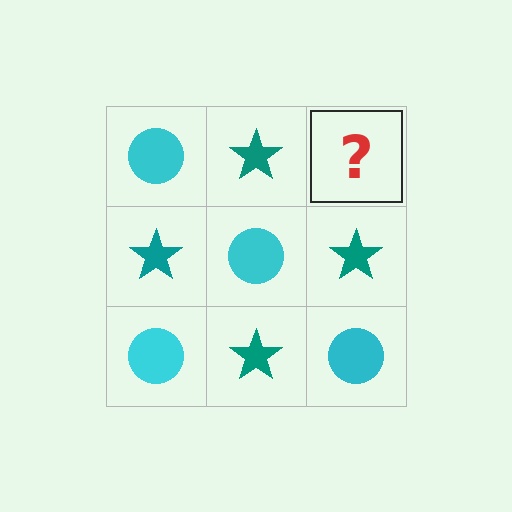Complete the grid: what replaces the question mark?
The question mark should be replaced with a cyan circle.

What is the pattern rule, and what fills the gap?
The rule is that it alternates cyan circle and teal star in a checkerboard pattern. The gap should be filled with a cyan circle.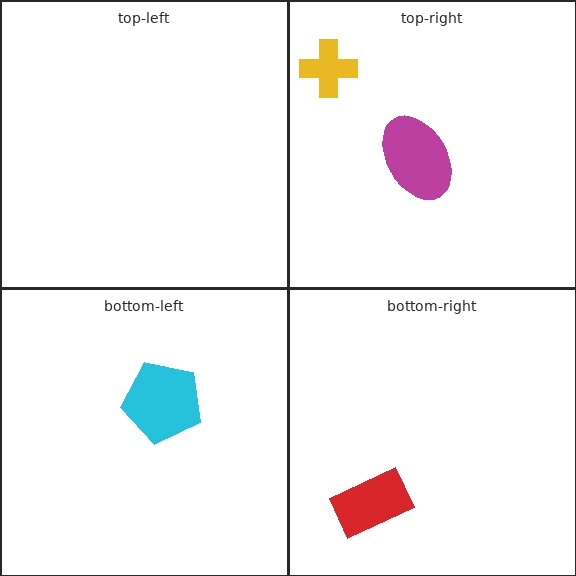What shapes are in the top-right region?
The magenta ellipse, the yellow cross.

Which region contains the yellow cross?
The top-right region.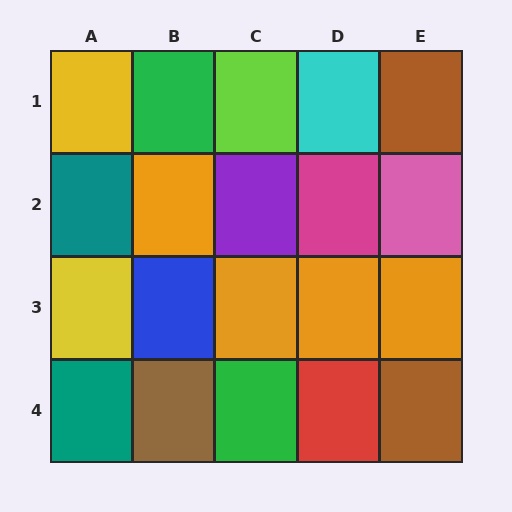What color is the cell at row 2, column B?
Orange.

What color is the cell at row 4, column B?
Brown.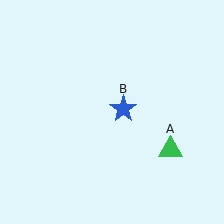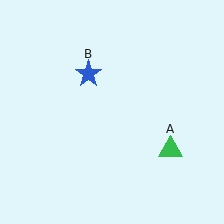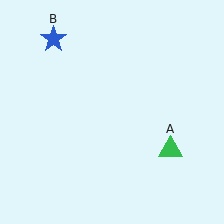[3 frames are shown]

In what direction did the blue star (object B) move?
The blue star (object B) moved up and to the left.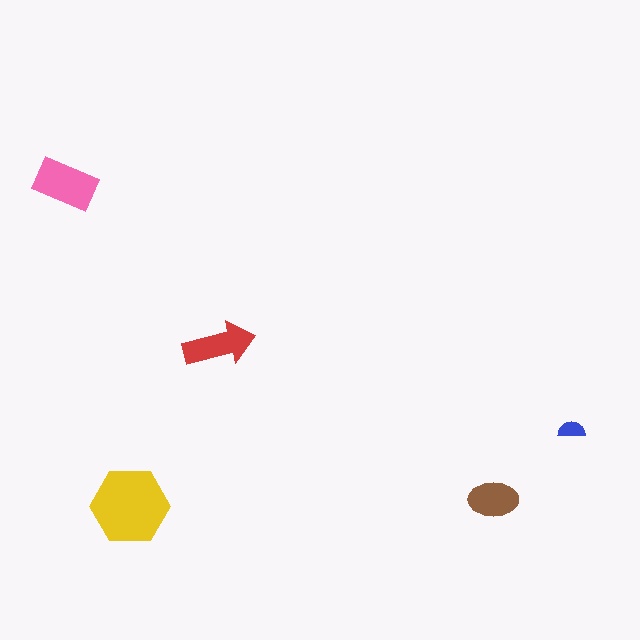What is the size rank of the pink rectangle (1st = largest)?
2nd.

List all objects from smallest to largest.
The blue semicircle, the brown ellipse, the red arrow, the pink rectangle, the yellow hexagon.